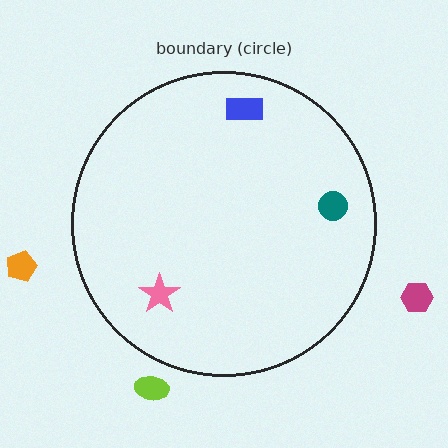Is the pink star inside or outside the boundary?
Inside.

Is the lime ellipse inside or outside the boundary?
Outside.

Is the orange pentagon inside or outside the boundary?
Outside.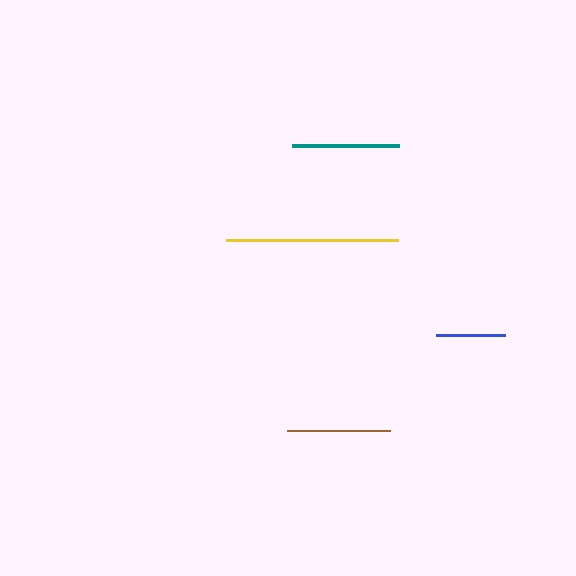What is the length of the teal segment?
The teal segment is approximately 107 pixels long.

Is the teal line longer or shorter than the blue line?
The teal line is longer than the blue line.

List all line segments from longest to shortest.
From longest to shortest: yellow, teal, brown, blue.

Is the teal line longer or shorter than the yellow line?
The yellow line is longer than the teal line.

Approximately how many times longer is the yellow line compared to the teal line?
The yellow line is approximately 1.6 times the length of the teal line.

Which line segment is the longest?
The yellow line is the longest at approximately 172 pixels.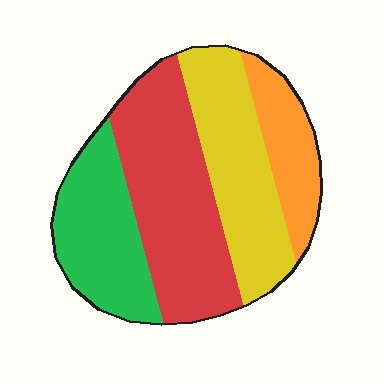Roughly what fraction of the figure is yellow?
Yellow takes up about one quarter (1/4) of the figure.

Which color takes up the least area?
Orange, at roughly 15%.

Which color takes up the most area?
Red, at roughly 35%.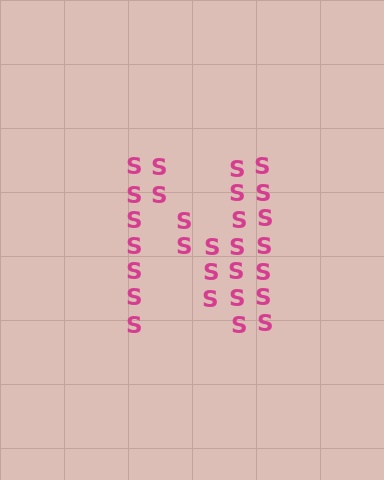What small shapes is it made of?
It is made of small letter S's.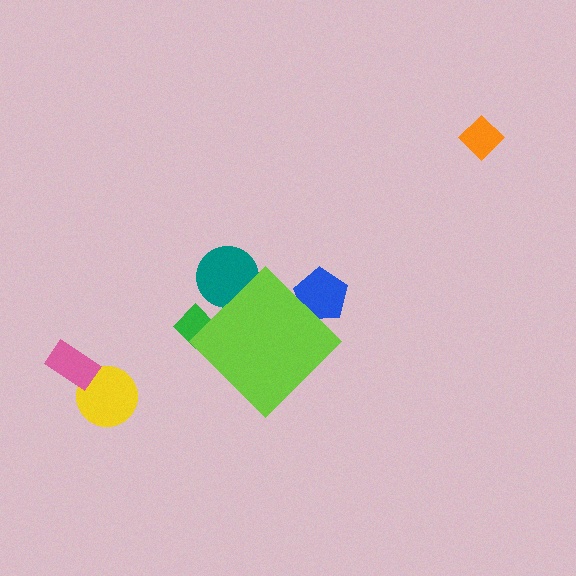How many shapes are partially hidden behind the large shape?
3 shapes are partially hidden.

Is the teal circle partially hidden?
Yes, the teal circle is partially hidden behind the lime diamond.